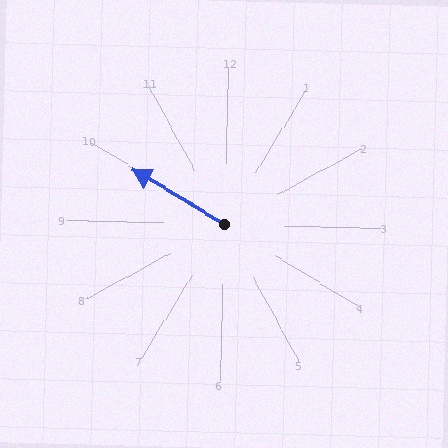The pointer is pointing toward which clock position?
Roughly 10 o'clock.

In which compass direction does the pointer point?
Northwest.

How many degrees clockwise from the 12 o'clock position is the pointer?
Approximately 299 degrees.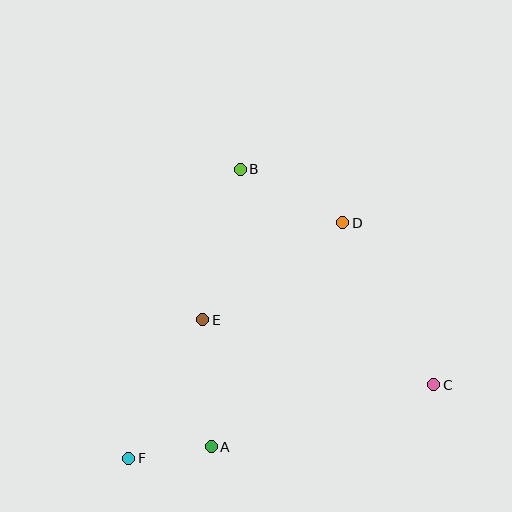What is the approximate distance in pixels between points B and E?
The distance between B and E is approximately 155 pixels.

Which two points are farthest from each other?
Points D and F are farthest from each other.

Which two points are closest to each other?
Points A and F are closest to each other.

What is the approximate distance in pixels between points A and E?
The distance between A and E is approximately 127 pixels.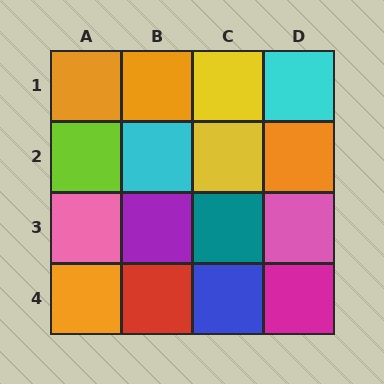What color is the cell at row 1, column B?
Orange.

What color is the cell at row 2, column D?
Orange.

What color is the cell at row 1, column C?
Yellow.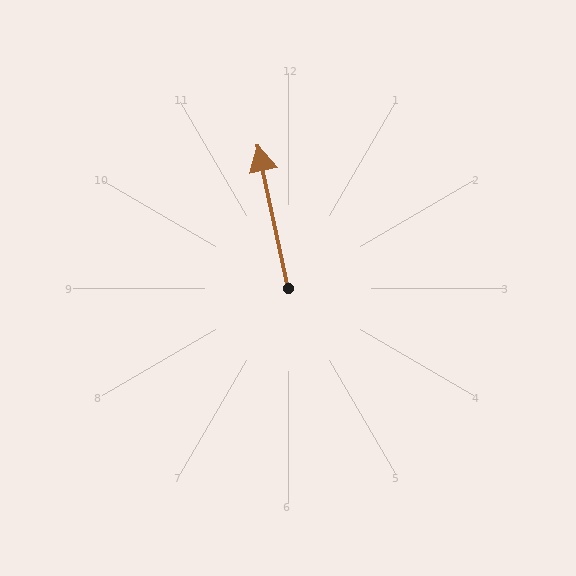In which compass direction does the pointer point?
North.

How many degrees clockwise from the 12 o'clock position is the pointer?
Approximately 348 degrees.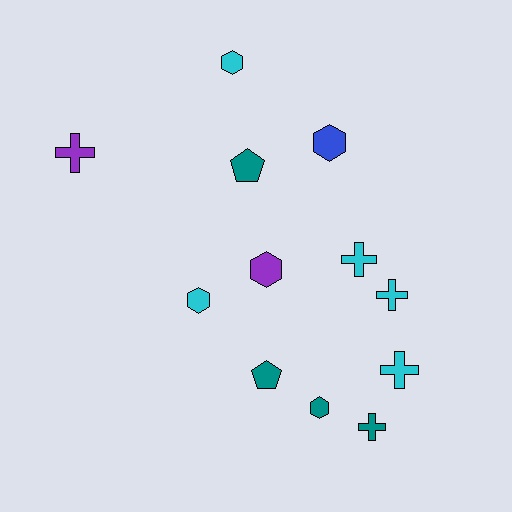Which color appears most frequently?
Cyan, with 5 objects.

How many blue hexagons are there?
There is 1 blue hexagon.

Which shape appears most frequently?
Hexagon, with 5 objects.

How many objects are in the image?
There are 12 objects.